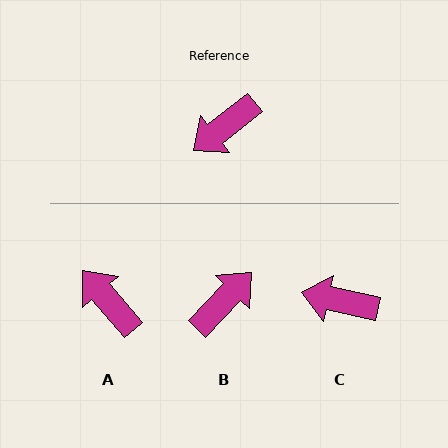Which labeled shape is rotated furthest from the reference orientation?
B, about 172 degrees away.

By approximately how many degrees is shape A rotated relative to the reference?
Approximately 87 degrees clockwise.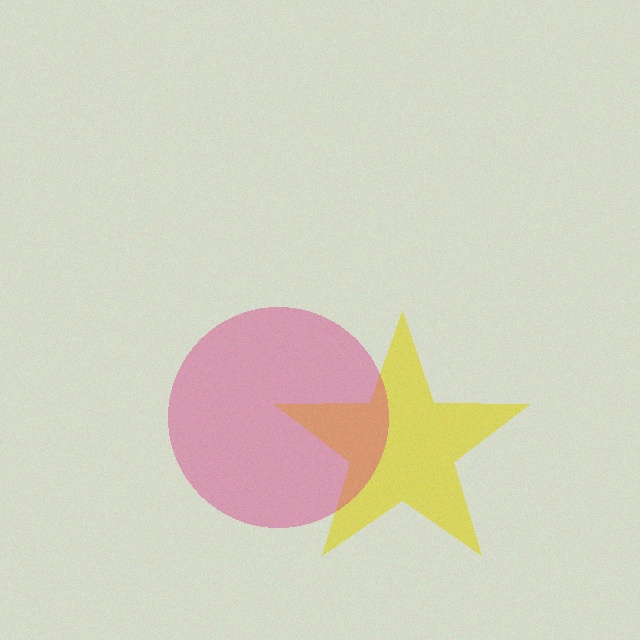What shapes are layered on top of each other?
The layered shapes are: a yellow star, a magenta circle.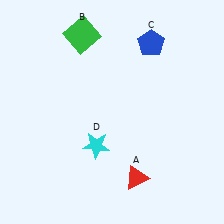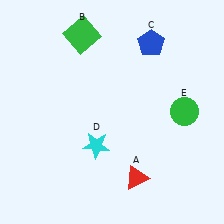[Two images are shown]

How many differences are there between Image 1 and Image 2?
There is 1 difference between the two images.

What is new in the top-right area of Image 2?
A green circle (E) was added in the top-right area of Image 2.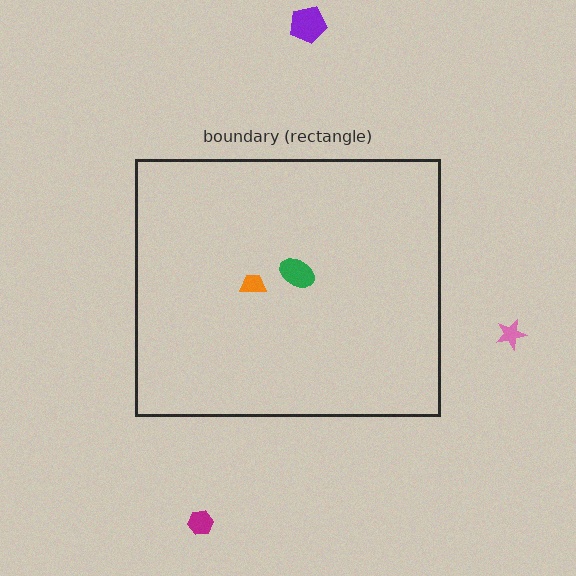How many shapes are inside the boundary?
2 inside, 3 outside.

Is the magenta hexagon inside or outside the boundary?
Outside.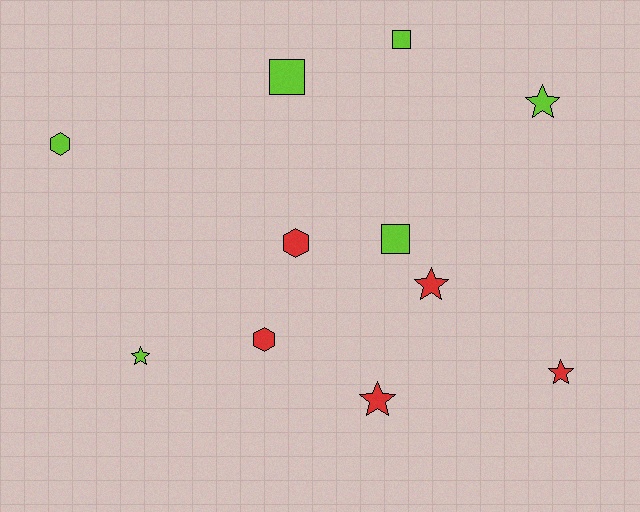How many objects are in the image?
There are 11 objects.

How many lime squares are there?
There are 3 lime squares.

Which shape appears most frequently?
Star, with 5 objects.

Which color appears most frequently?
Lime, with 6 objects.